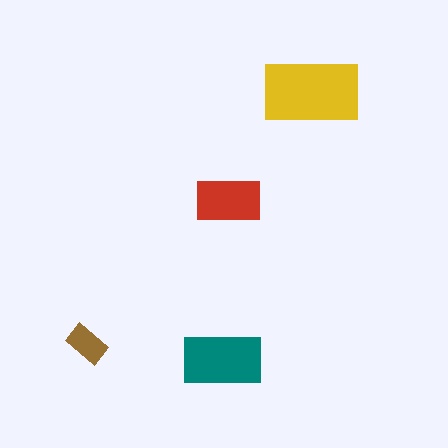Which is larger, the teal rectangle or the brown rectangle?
The teal one.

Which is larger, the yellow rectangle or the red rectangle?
The yellow one.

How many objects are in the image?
There are 4 objects in the image.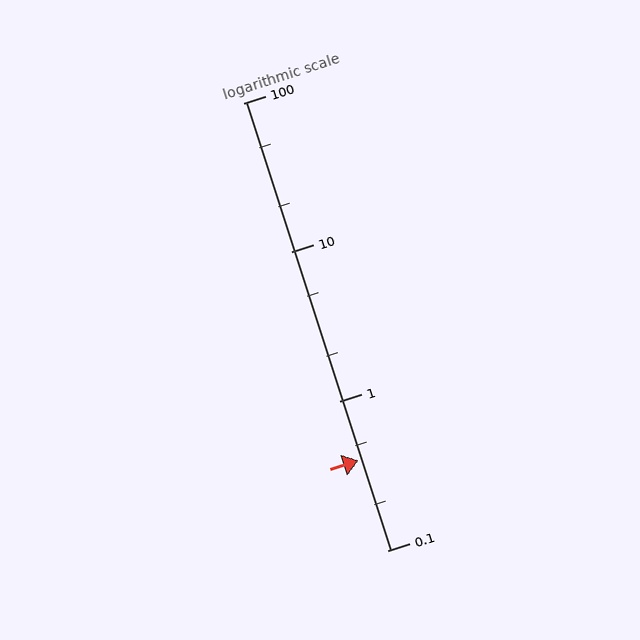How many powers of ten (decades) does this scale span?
The scale spans 3 decades, from 0.1 to 100.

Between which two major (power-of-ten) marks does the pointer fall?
The pointer is between 0.1 and 1.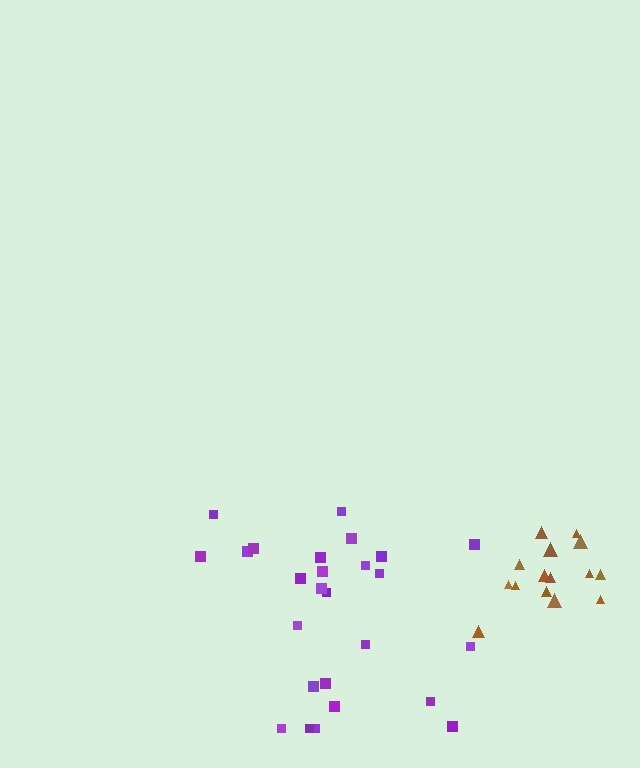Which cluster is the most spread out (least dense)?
Purple.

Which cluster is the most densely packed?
Brown.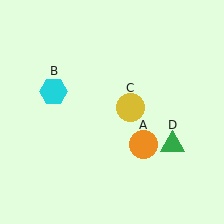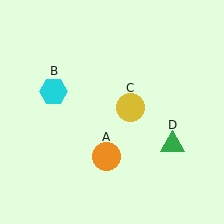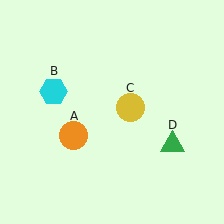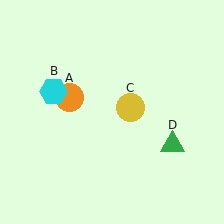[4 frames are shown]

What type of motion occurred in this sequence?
The orange circle (object A) rotated clockwise around the center of the scene.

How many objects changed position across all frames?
1 object changed position: orange circle (object A).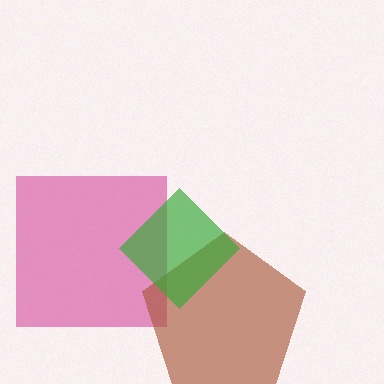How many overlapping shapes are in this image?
There are 3 overlapping shapes in the image.